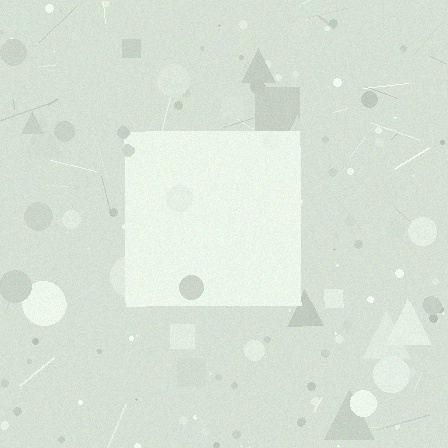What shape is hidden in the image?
A square is hidden in the image.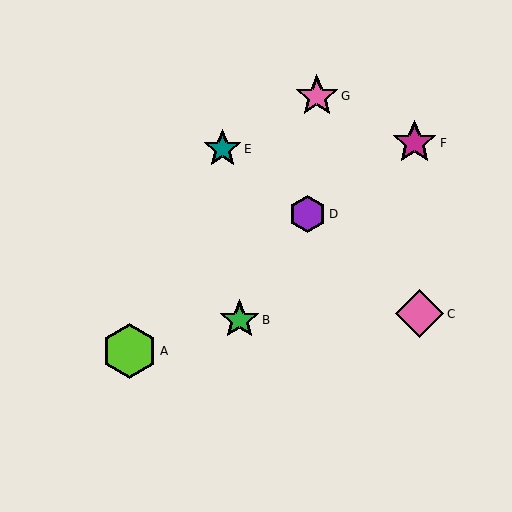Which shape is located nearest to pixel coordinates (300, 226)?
The purple hexagon (labeled D) at (307, 214) is nearest to that location.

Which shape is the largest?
The lime hexagon (labeled A) is the largest.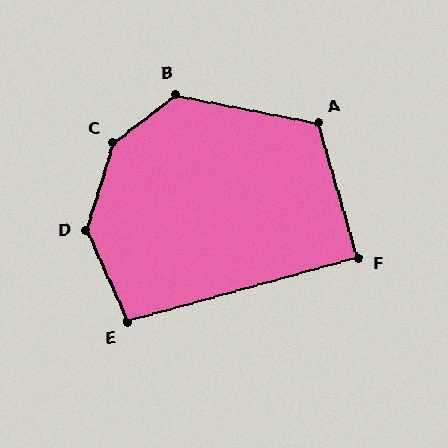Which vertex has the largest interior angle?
C, at approximately 144 degrees.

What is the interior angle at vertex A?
Approximately 117 degrees (obtuse).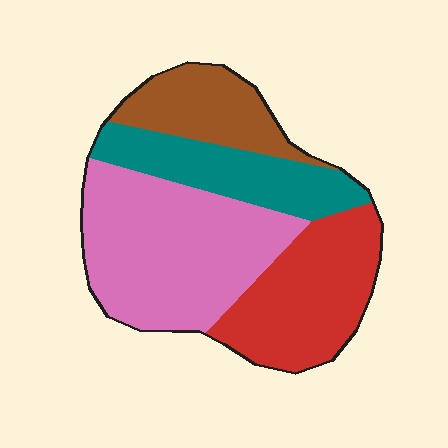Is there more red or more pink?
Pink.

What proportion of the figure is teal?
Teal takes up about one fifth (1/5) of the figure.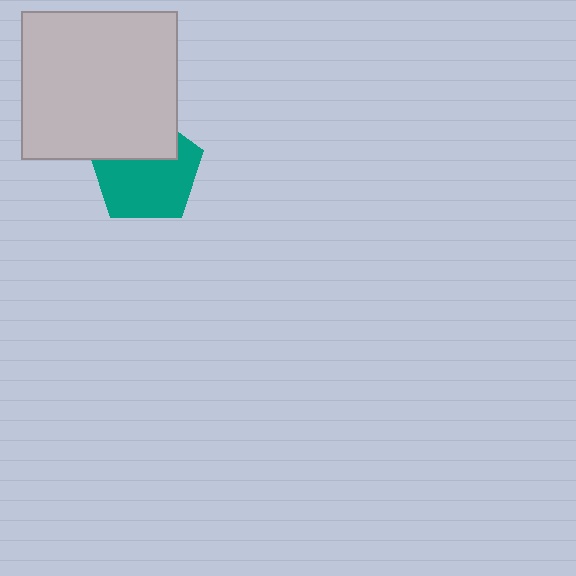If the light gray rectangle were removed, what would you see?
You would see the complete teal pentagon.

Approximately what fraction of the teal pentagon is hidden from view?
Roughly 34% of the teal pentagon is hidden behind the light gray rectangle.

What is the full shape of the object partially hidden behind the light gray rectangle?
The partially hidden object is a teal pentagon.